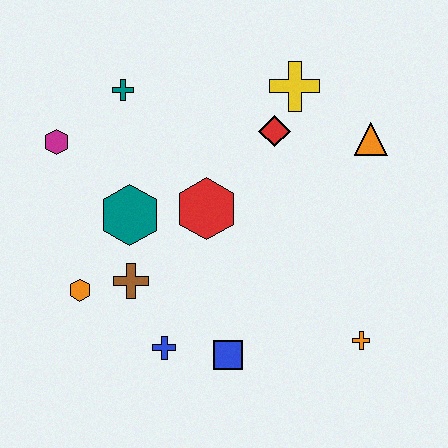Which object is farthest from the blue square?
The teal cross is farthest from the blue square.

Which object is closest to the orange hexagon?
The brown cross is closest to the orange hexagon.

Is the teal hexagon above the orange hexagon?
Yes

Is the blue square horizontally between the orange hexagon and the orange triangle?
Yes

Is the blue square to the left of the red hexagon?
No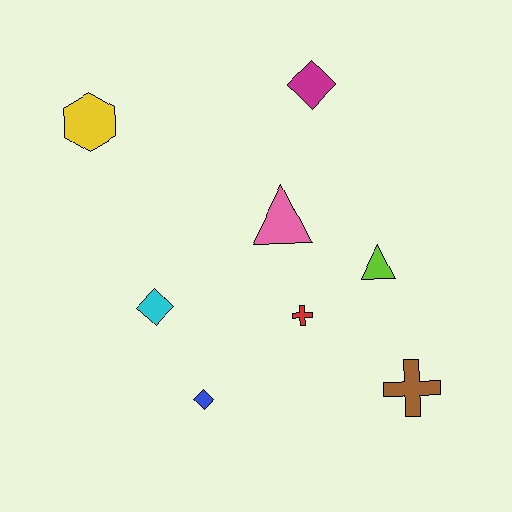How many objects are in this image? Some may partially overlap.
There are 8 objects.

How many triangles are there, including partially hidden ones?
There are 2 triangles.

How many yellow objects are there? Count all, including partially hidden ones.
There is 1 yellow object.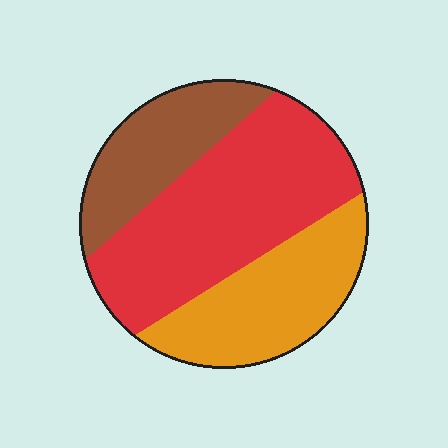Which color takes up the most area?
Red, at roughly 50%.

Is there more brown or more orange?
Orange.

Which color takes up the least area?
Brown, at roughly 20%.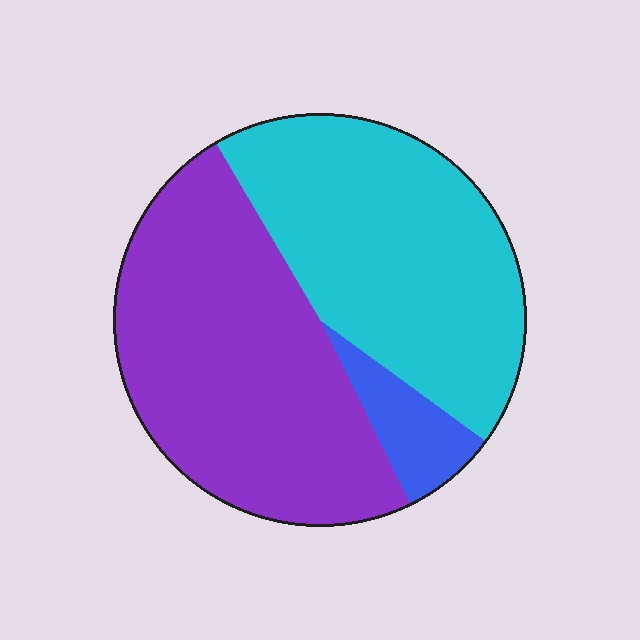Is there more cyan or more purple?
Purple.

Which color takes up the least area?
Blue, at roughly 10%.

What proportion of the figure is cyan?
Cyan takes up between a quarter and a half of the figure.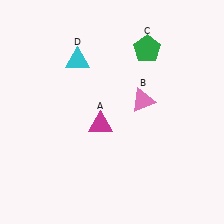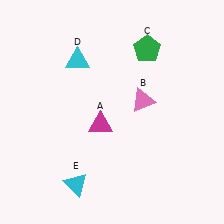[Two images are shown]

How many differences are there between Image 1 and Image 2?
There is 1 difference between the two images.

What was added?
A cyan triangle (E) was added in Image 2.